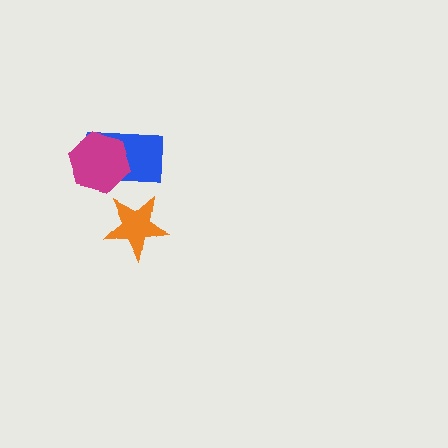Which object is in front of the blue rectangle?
The magenta hexagon is in front of the blue rectangle.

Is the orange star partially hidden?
No, no other shape covers it.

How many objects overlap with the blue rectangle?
1 object overlaps with the blue rectangle.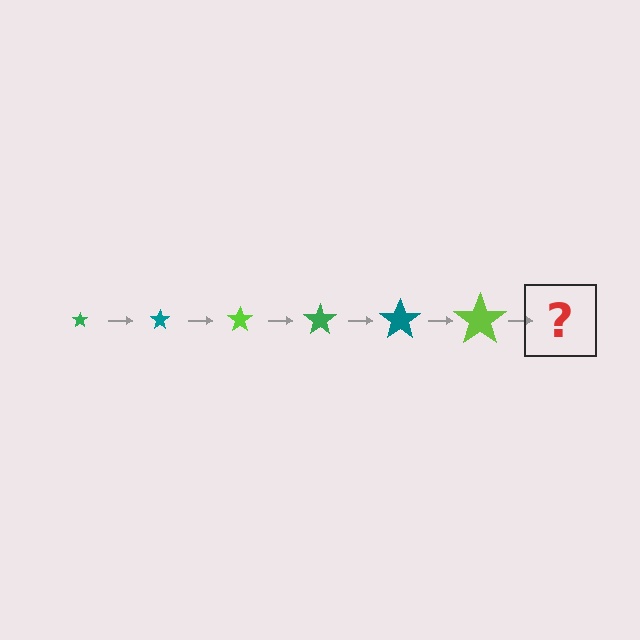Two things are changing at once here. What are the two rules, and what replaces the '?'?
The two rules are that the star grows larger each step and the color cycles through green, teal, and lime. The '?' should be a green star, larger than the previous one.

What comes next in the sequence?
The next element should be a green star, larger than the previous one.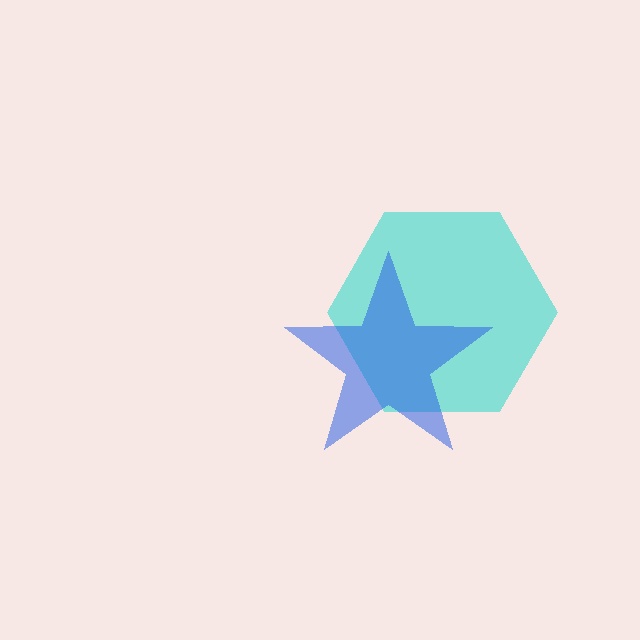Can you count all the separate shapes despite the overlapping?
Yes, there are 2 separate shapes.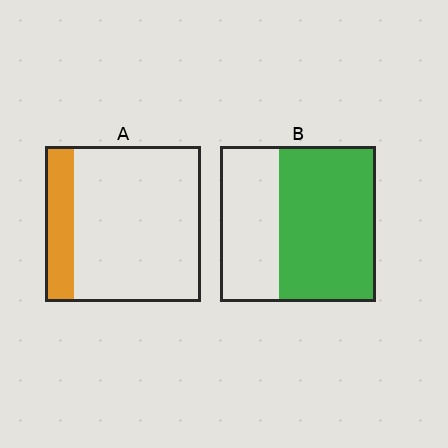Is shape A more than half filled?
No.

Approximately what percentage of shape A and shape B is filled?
A is approximately 20% and B is approximately 60%.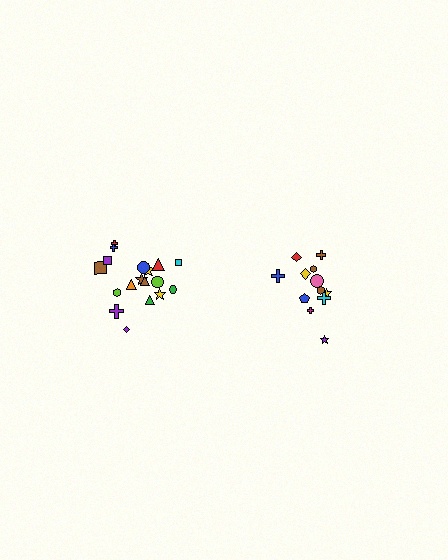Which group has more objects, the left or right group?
The left group.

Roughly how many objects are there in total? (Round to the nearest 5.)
Roughly 30 objects in total.